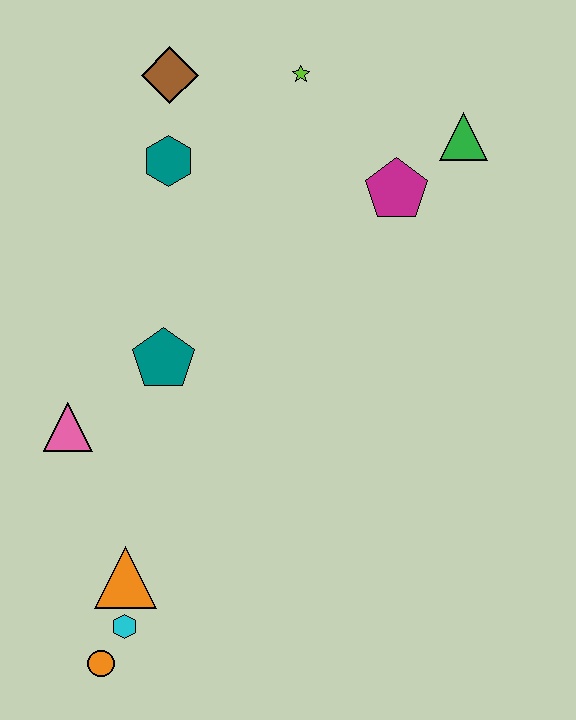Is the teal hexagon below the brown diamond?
Yes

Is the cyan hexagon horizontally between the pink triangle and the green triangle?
Yes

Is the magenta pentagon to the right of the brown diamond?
Yes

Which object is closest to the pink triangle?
The teal pentagon is closest to the pink triangle.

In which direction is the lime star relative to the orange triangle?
The lime star is above the orange triangle.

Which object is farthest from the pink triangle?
The green triangle is farthest from the pink triangle.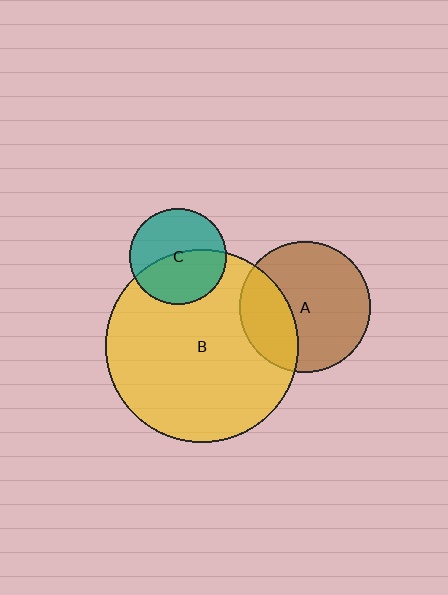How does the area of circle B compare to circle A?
Approximately 2.2 times.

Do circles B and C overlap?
Yes.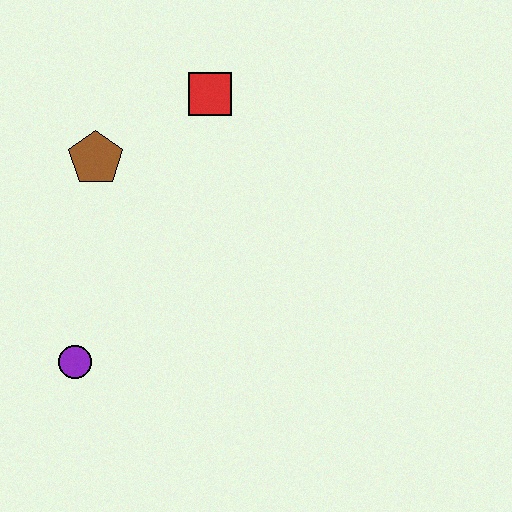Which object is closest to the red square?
The brown pentagon is closest to the red square.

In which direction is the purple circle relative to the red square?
The purple circle is below the red square.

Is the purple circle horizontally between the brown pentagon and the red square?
No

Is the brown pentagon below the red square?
Yes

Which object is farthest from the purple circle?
The red square is farthest from the purple circle.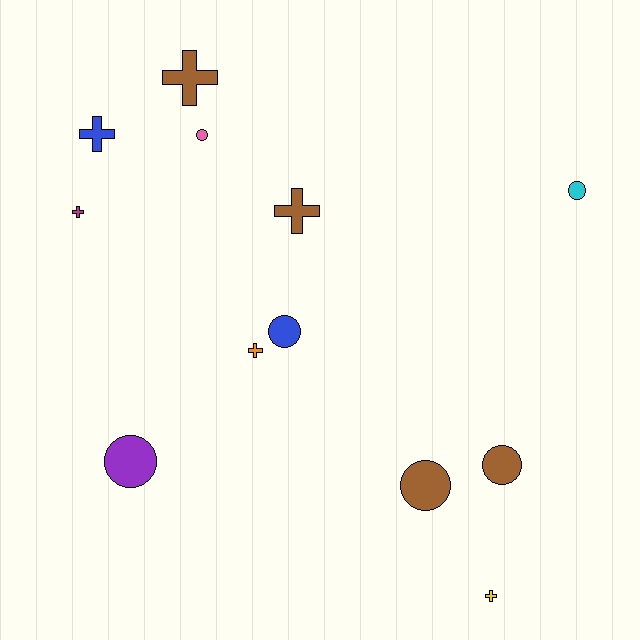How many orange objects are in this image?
There is 1 orange object.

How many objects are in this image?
There are 12 objects.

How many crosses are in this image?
There are 6 crosses.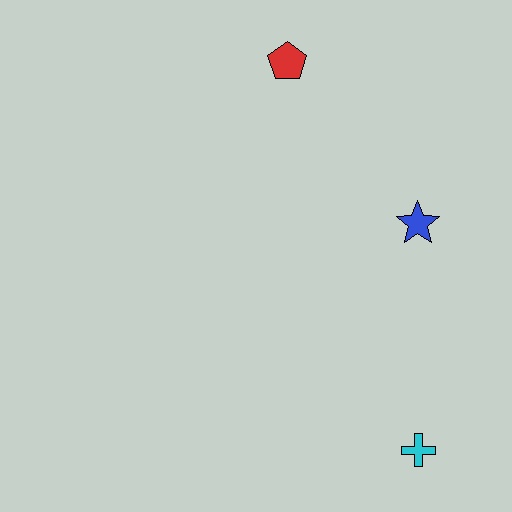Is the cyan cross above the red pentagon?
No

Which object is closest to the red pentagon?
The blue star is closest to the red pentagon.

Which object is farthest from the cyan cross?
The red pentagon is farthest from the cyan cross.